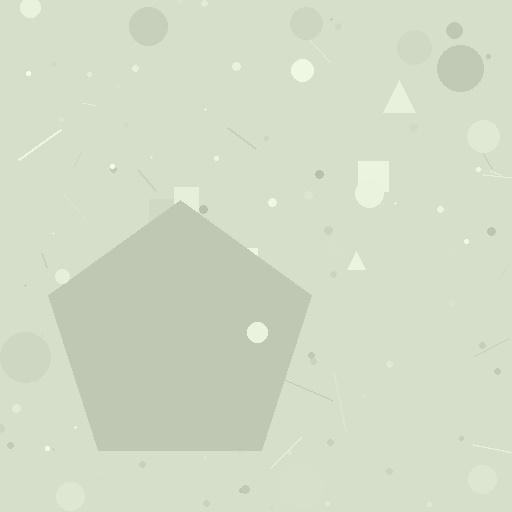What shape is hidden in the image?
A pentagon is hidden in the image.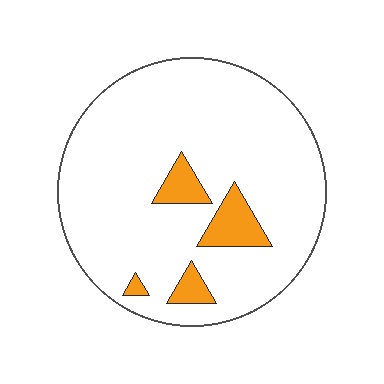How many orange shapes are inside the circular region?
4.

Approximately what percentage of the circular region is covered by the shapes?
Approximately 10%.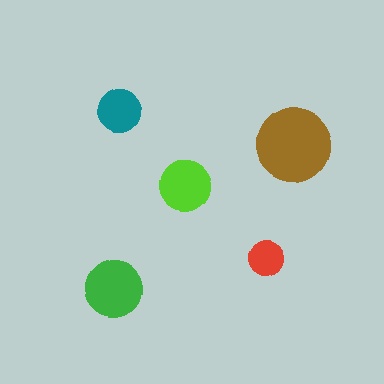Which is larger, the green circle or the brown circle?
The brown one.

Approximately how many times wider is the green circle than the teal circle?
About 1.5 times wider.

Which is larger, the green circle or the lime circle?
The green one.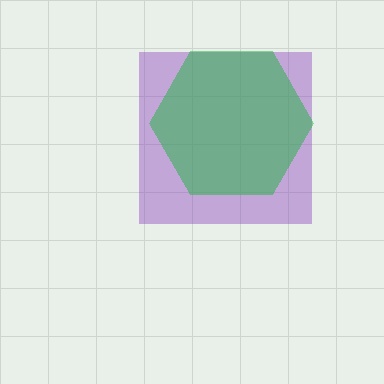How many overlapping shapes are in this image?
There are 2 overlapping shapes in the image.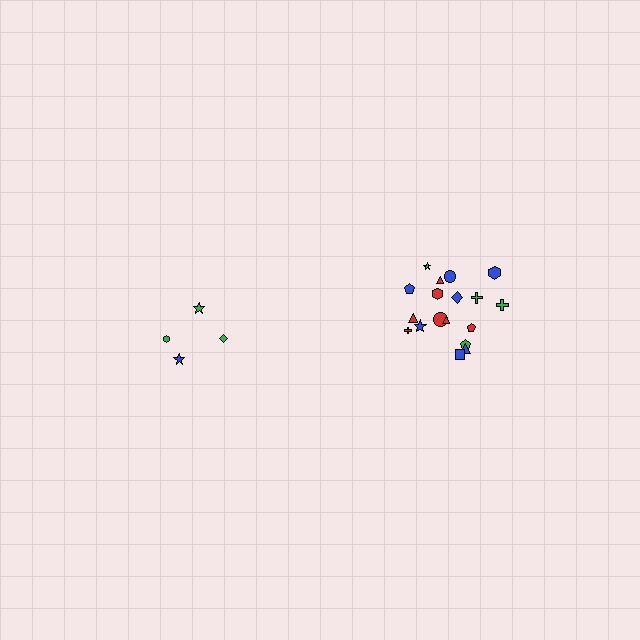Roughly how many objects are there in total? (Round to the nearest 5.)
Roughly 20 objects in total.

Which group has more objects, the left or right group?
The right group.